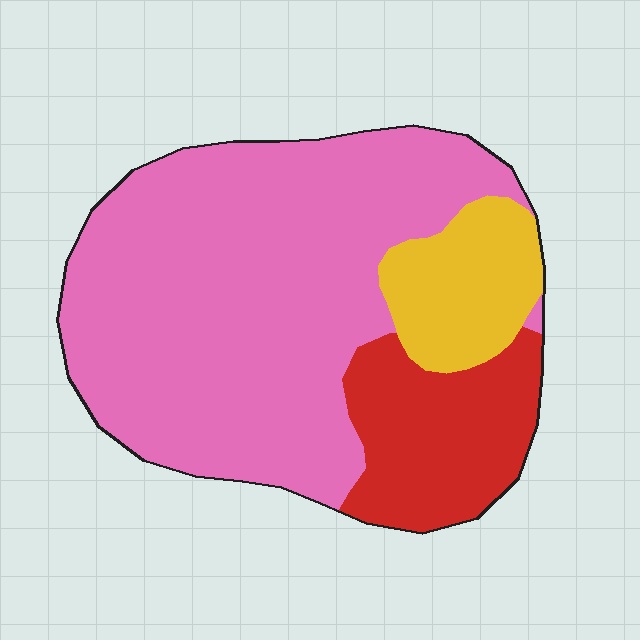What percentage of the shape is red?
Red covers roughly 20% of the shape.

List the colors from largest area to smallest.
From largest to smallest: pink, red, yellow.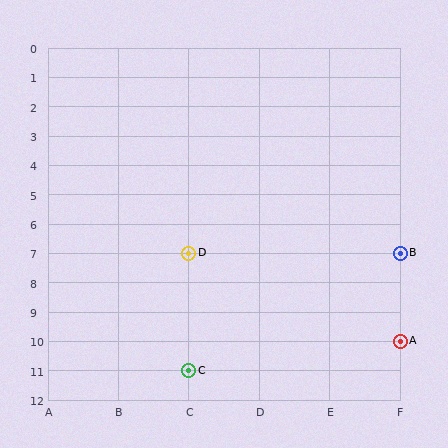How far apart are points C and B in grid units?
Points C and B are 3 columns and 4 rows apart (about 5.0 grid units diagonally).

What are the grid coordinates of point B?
Point B is at grid coordinates (F, 7).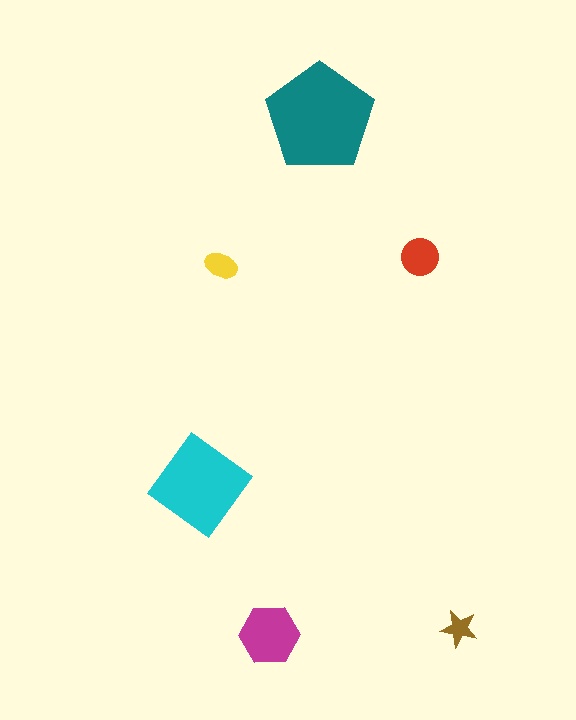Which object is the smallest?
The brown star.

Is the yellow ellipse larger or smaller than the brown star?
Larger.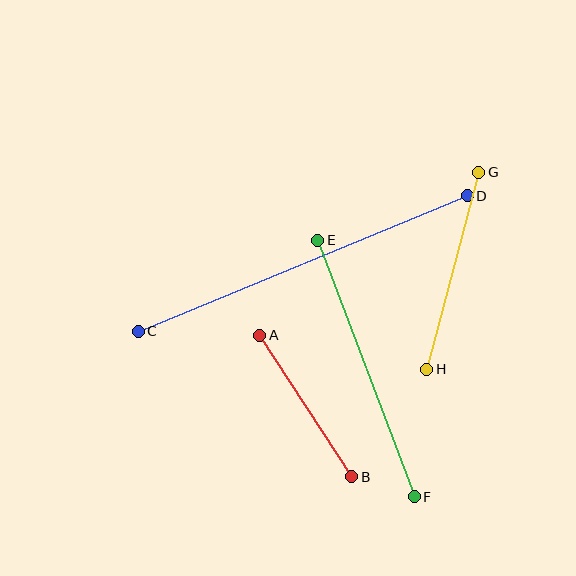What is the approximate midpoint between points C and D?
The midpoint is at approximately (303, 263) pixels.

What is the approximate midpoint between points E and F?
The midpoint is at approximately (366, 368) pixels.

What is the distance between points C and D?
The distance is approximately 356 pixels.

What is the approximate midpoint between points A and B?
The midpoint is at approximately (306, 406) pixels.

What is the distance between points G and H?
The distance is approximately 203 pixels.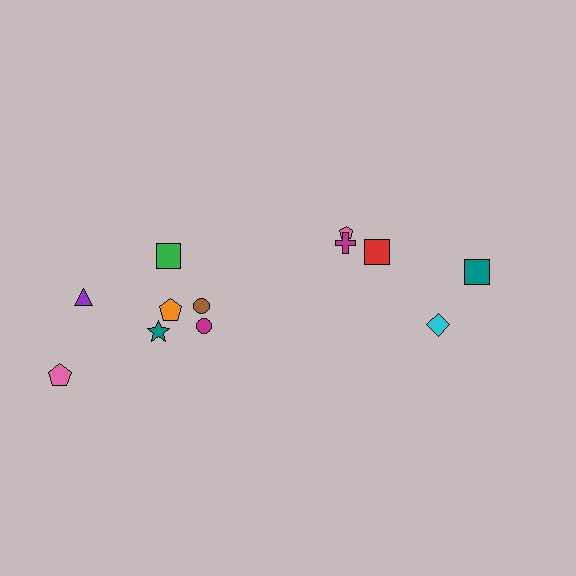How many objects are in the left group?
There are 7 objects.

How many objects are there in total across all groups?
There are 12 objects.